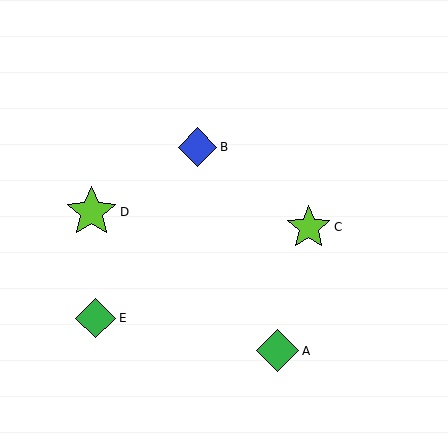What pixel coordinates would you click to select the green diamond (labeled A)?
Click at (278, 351) to select the green diamond A.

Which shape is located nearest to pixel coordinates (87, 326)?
The green diamond (labeled E) at (96, 318) is nearest to that location.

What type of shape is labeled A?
Shape A is a green diamond.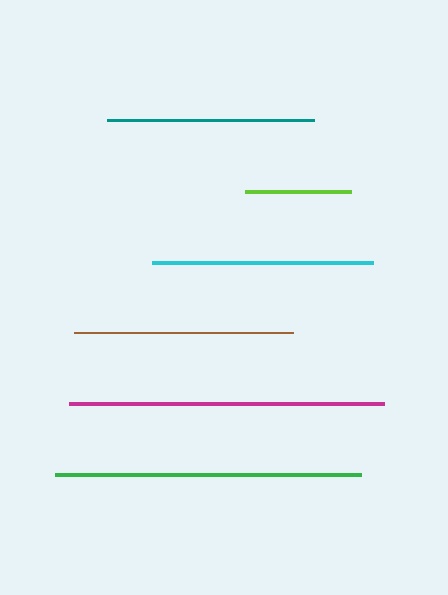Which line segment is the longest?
The magenta line is the longest at approximately 315 pixels.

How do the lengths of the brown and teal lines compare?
The brown and teal lines are approximately the same length.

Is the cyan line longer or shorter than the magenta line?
The magenta line is longer than the cyan line.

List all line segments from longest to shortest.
From longest to shortest: magenta, green, cyan, brown, teal, lime.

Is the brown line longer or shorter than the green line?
The green line is longer than the brown line.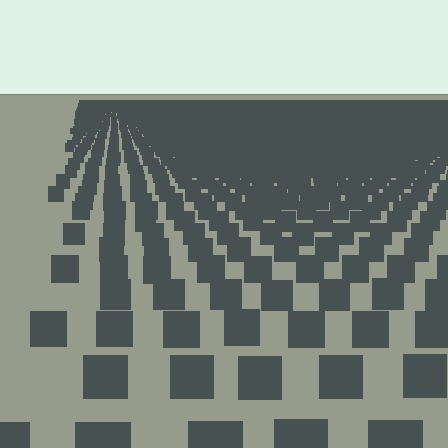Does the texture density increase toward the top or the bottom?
Density increases toward the top.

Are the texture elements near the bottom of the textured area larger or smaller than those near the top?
Larger. Near the bottom, elements are closer to the viewer and appear at a bigger on-screen size.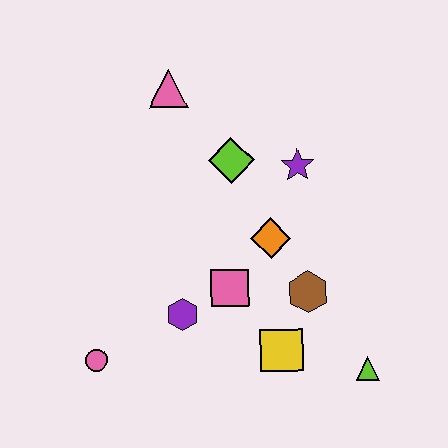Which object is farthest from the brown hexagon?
The pink triangle is farthest from the brown hexagon.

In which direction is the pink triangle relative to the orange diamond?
The pink triangle is above the orange diamond.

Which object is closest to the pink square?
The purple hexagon is closest to the pink square.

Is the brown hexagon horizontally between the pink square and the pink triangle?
No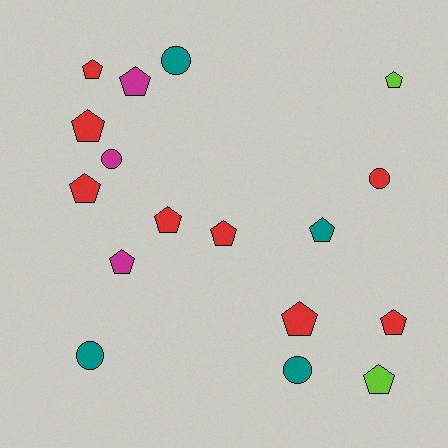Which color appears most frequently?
Red, with 8 objects.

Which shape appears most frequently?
Pentagon, with 12 objects.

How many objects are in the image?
There are 17 objects.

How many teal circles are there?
There are 3 teal circles.